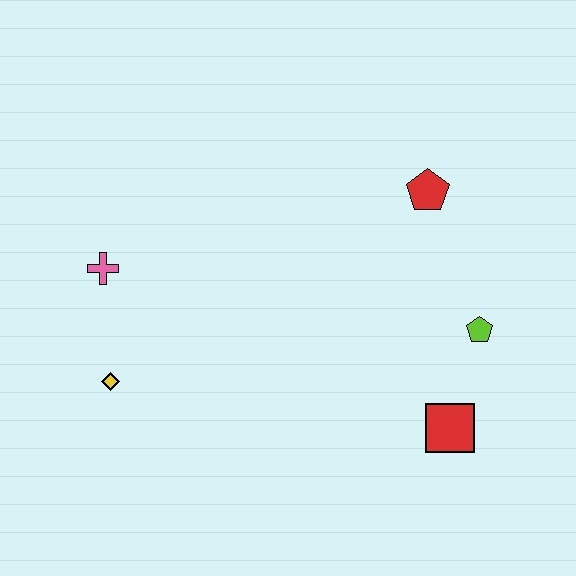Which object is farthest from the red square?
The pink cross is farthest from the red square.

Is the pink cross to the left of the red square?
Yes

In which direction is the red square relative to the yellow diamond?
The red square is to the right of the yellow diamond.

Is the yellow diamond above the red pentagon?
No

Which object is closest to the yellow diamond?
The pink cross is closest to the yellow diamond.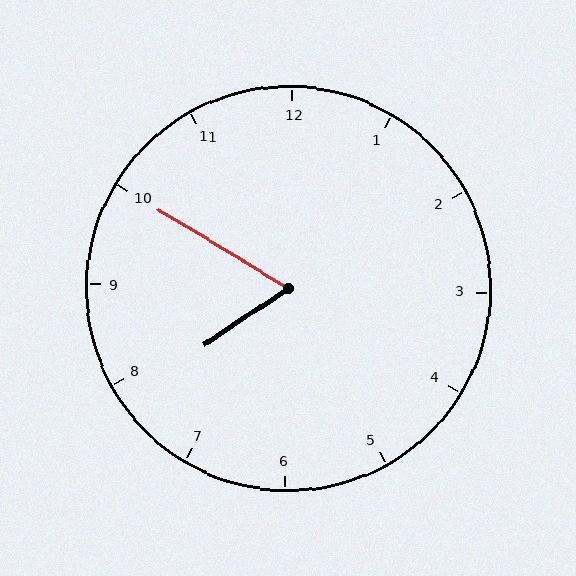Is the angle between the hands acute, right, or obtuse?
It is acute.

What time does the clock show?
7:50.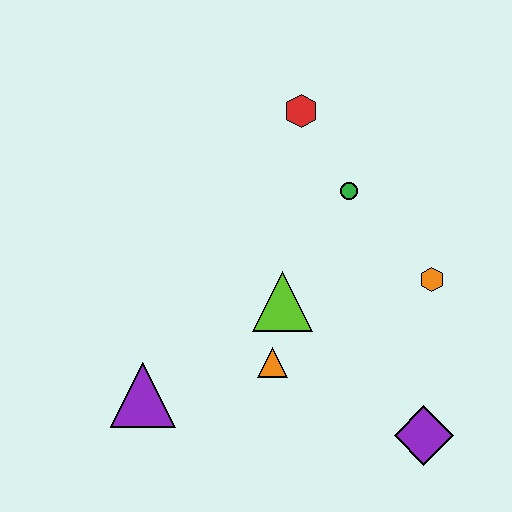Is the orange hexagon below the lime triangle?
No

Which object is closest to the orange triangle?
The lime triangle is closest to the orange triangle.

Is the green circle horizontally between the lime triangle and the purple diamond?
Yes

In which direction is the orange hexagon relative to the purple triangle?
The orange hexagon is to the right of the purple triangle.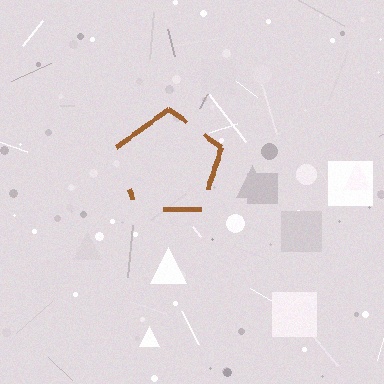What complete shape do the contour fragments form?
The contour fragments form a pentagon.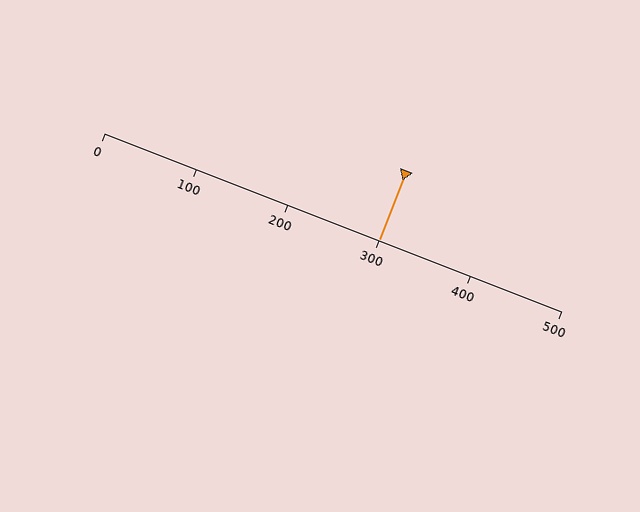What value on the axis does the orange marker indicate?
The marker indicates approximately 300.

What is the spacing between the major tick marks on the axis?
The major ticks are spaced 100 apart.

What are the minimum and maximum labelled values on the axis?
The axis runs from 0 to 500.